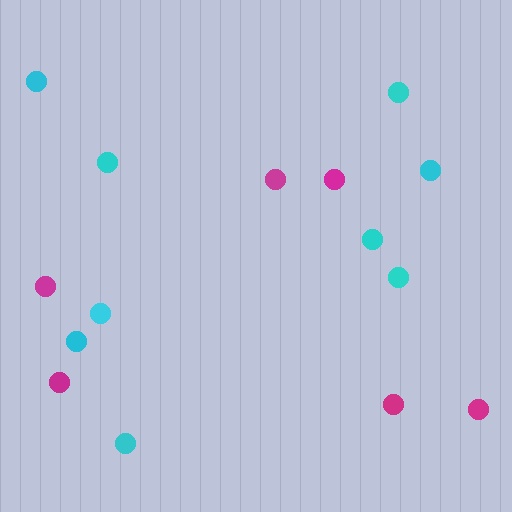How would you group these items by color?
There are 2 groups: one group of magenta circles (6) and one group of cyan circles (9).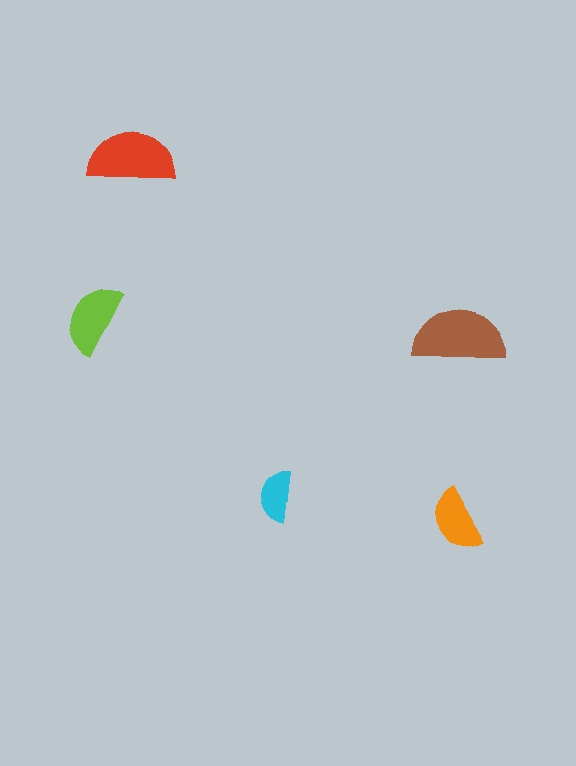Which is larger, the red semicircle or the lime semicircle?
The red one.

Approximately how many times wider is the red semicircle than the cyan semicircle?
About 1.5 times wider.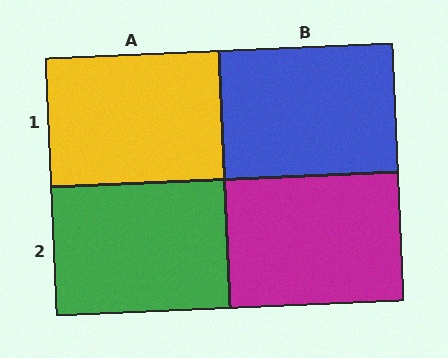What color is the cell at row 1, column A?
Yellow.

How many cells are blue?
1 cell is blue.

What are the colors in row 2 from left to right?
Green, magenta.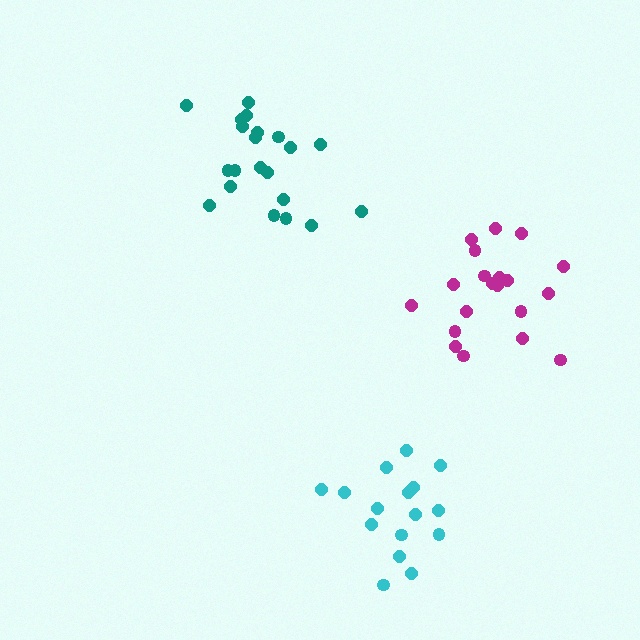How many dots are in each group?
Group 1: 21 dots, Group 2: 16 dots, Group 3: 20 dots (57 total).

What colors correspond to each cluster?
The clusters are colored: teal, cyan, magenta.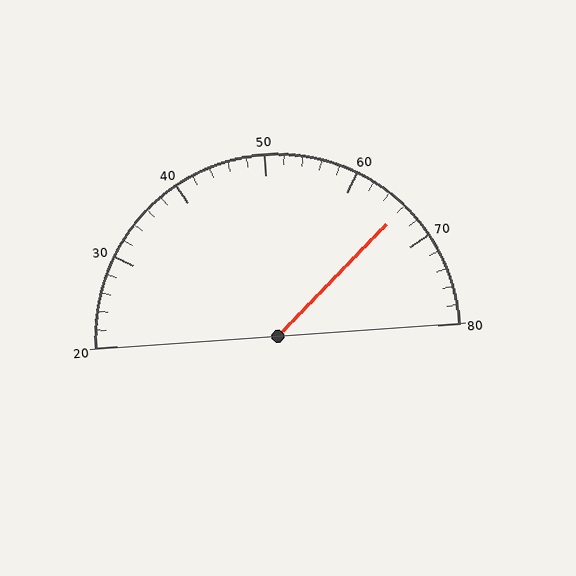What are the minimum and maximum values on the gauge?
The gauge ranges from 20 to 80.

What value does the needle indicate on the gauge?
The needle indicates approximately 66.